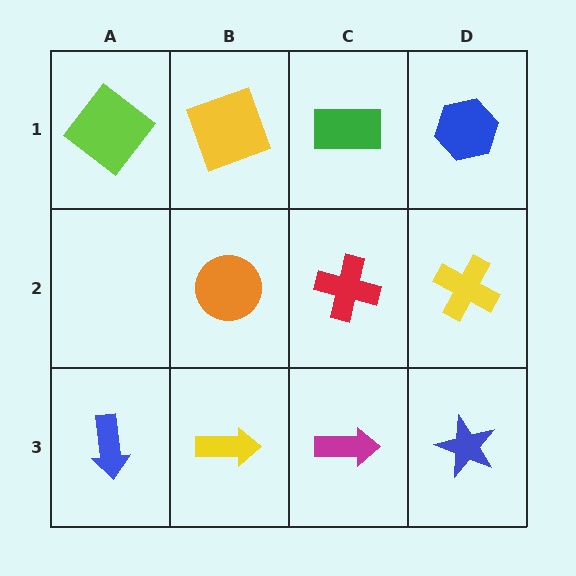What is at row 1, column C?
A green rectangle.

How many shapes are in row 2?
3 shapes.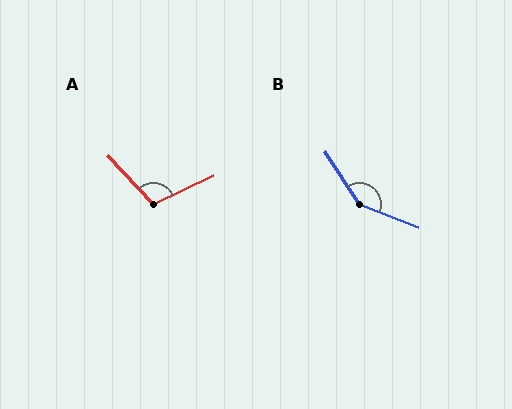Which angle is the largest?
B, at approximately 144 degrees.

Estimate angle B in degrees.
Approximately 144 degrees.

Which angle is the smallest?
A, at approximately 107 degrees.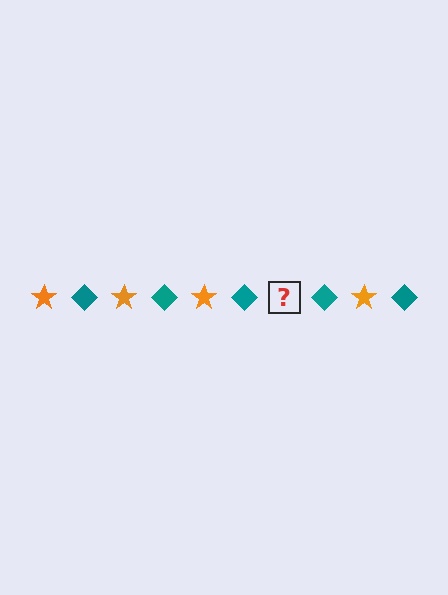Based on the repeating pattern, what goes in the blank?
The blank should be an orange star.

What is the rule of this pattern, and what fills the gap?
The rule is that the pattern alternates between orange star and teal diamond. The gap should be filled with an orange star.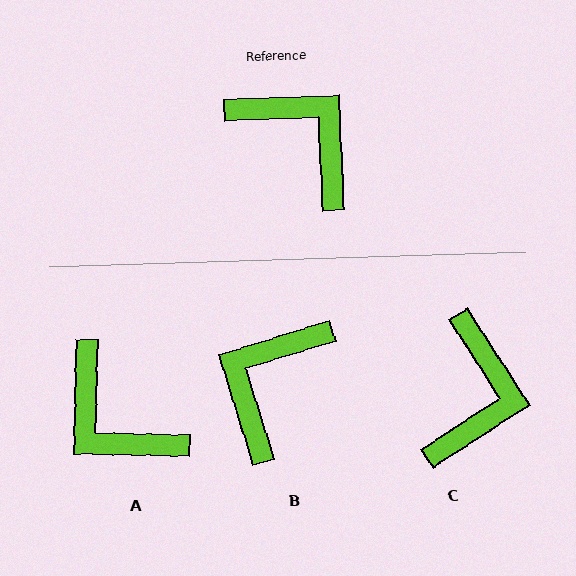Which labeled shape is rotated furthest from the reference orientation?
A, about 177 degrees away.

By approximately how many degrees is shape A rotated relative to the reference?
Approximately 177 degrees counter-clockwise.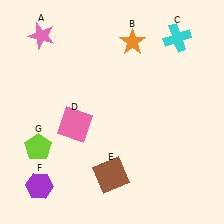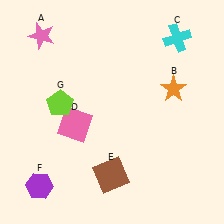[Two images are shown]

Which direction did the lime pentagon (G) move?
The lime pentagon (G) moved up.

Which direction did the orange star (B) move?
The orange star (B) moved down.